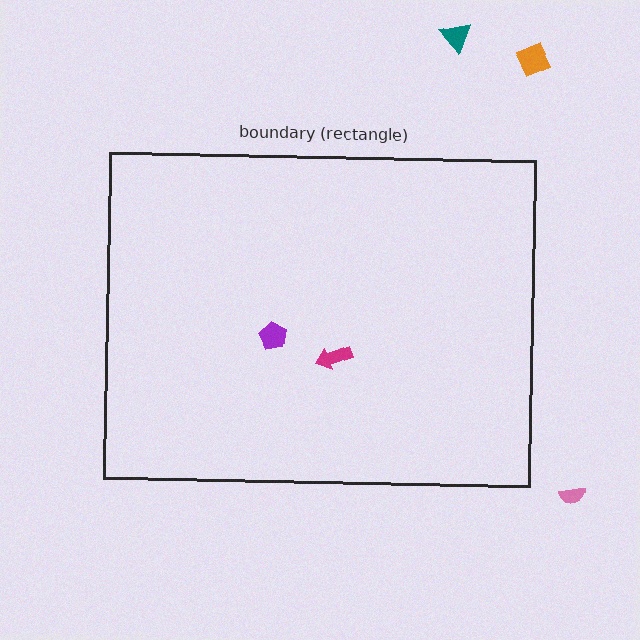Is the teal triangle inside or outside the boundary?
Outside.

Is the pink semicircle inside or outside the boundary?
Outside.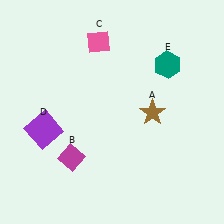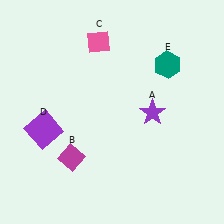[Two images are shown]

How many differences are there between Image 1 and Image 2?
There is 1 difference between the two images.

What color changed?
The star (A) changed from brown in Image 1 to purple in Image 2.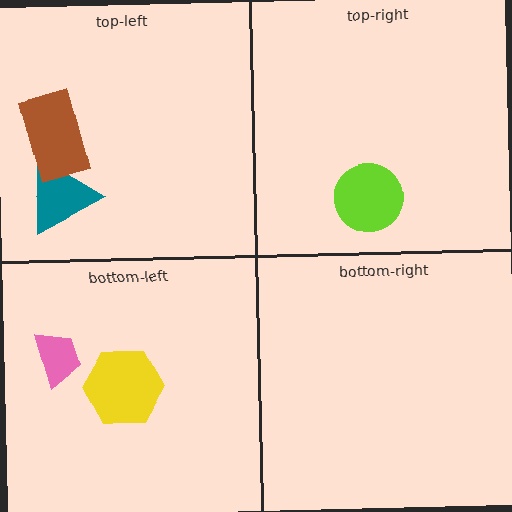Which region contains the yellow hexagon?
The bottom-left region.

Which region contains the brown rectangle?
The top-left region.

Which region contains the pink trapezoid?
The bottom-left region.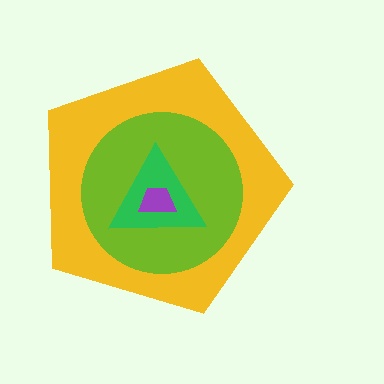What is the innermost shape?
The purple trapezoid.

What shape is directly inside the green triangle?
The purple trapezoid.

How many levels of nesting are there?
4.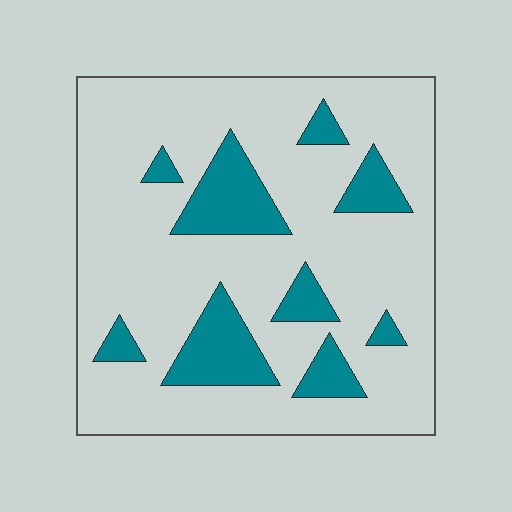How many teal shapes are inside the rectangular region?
9.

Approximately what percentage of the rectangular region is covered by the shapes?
Approximately 20%.